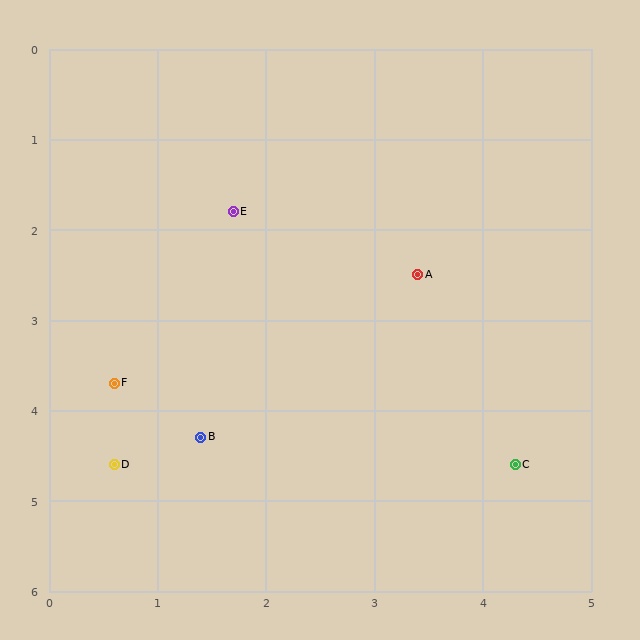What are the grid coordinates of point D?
Point D is at approximately (0.6, 4.6).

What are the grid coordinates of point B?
Point B is at approximately (1.4, 4.3).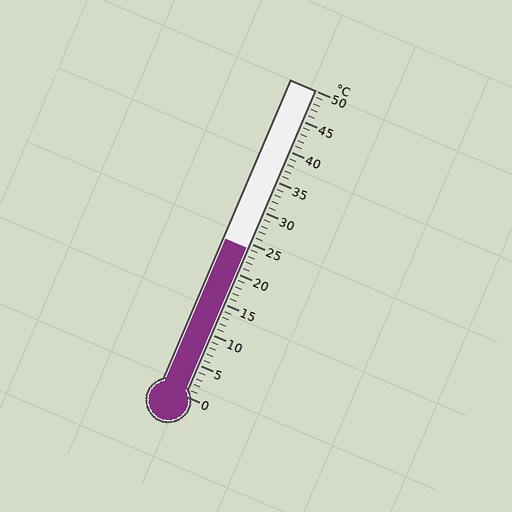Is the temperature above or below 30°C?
The temperature is below 30°C.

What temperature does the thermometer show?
The thermometer shows approximately 24°C.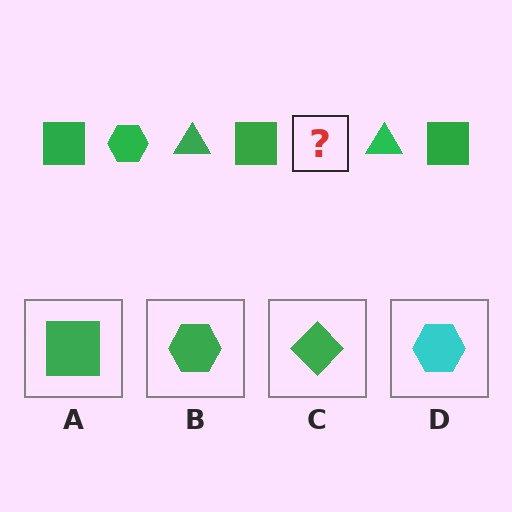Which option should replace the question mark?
Option B.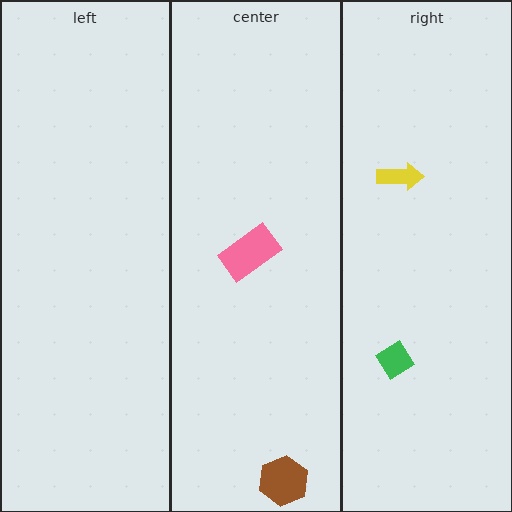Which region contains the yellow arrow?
The right region.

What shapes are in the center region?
The brown hexagon, the pink rectangle.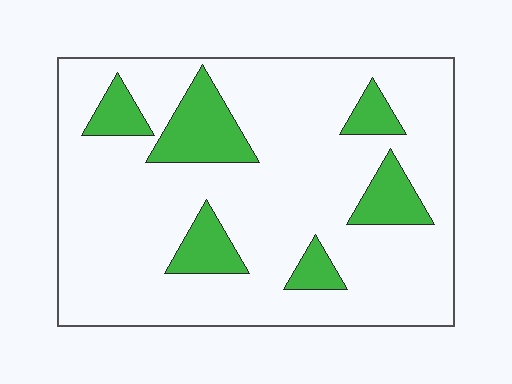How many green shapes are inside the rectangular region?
6.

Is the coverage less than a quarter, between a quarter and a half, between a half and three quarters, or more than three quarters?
Less than a quarter.